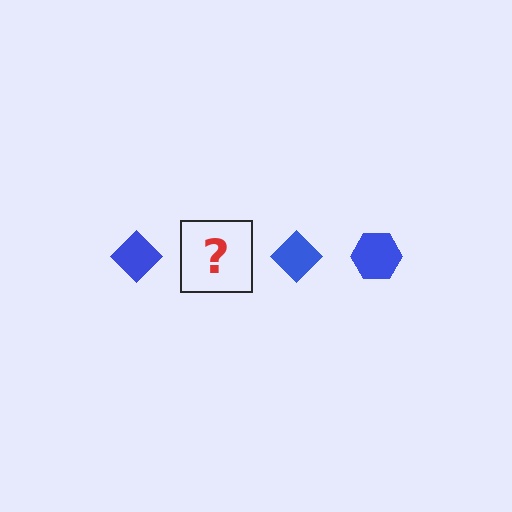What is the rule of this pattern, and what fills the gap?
The rule is that the pattern cycles through diamond, hexagon shapes in blue. The gap should be filled with a blue hexagon.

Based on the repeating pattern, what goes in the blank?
The blank should be a blue hexagon.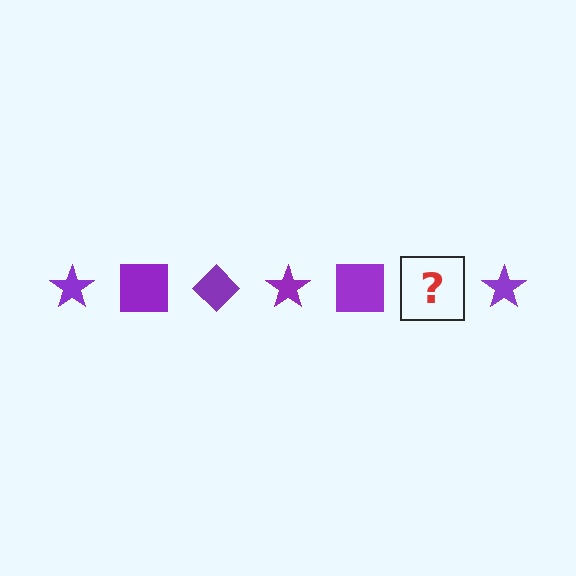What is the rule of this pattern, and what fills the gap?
The rule is that the pattern cycles through star, square, diamond shapes in purple. The gap should be filled with a purple diamond.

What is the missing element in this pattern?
The missing element is a purple diamond.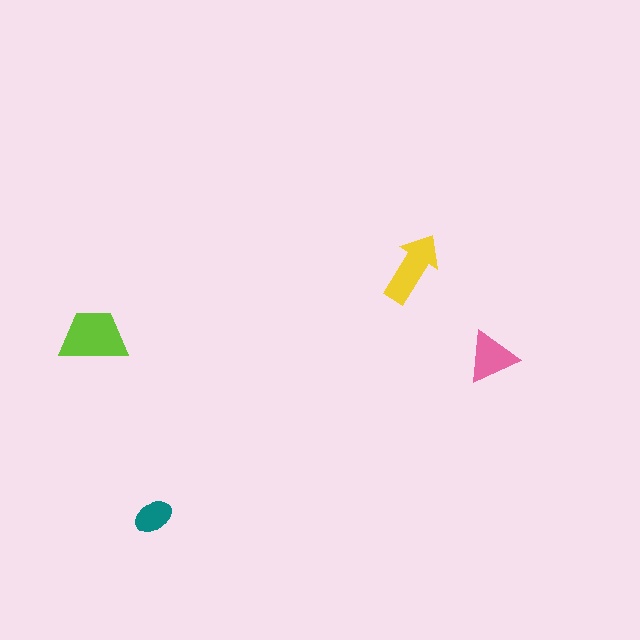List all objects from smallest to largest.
The teal ellipse, the pink triangle, the yellow arrow, the lime trapezoid.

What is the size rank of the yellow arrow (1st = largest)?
2nd.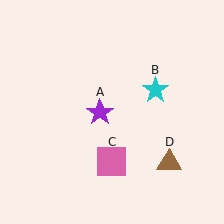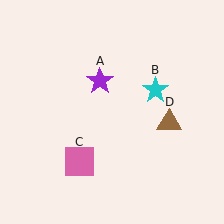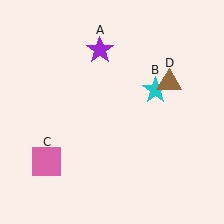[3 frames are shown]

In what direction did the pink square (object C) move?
The pink square (object C) moved left.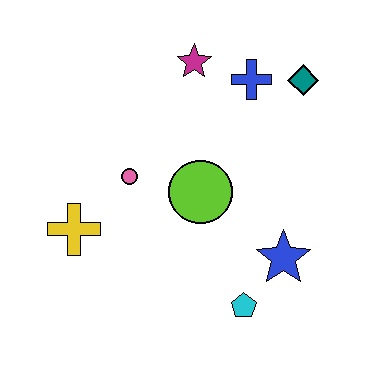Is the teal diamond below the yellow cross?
No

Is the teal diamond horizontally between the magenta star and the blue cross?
No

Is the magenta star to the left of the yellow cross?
No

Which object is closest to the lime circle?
The pink circle is closest to the lime circle.